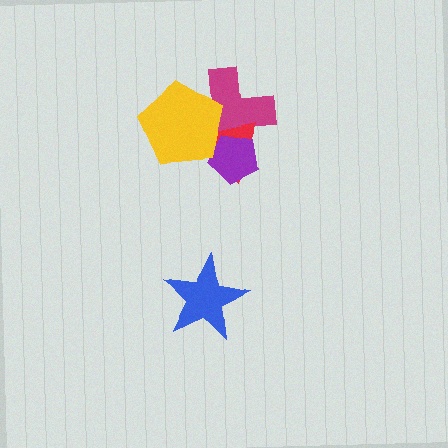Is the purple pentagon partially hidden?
Yes, it is partially covered by another shape.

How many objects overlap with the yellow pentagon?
3 objects overlap with the yellow pentagon.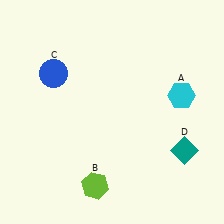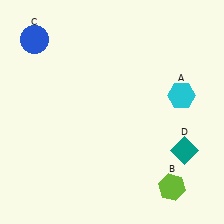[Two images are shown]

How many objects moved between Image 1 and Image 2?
2 objects moved between the two images.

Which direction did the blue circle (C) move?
The blue circle (C) moved up.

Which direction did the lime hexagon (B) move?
The lime hexagon (B) moved right.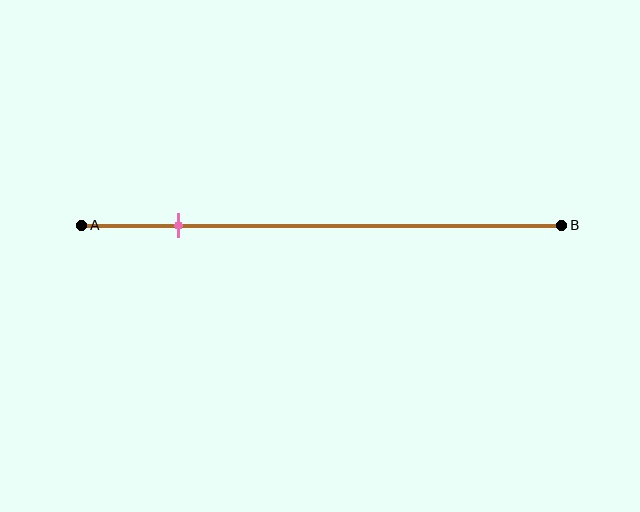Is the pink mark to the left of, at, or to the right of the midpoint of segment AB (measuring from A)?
The pink mark is to the left of the midpoint of segment AB.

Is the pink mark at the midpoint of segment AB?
No, the mark is at about 20% from A, not at the 50% midpoint.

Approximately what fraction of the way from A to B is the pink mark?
The pink mark is approximately 20% of the way from A to B.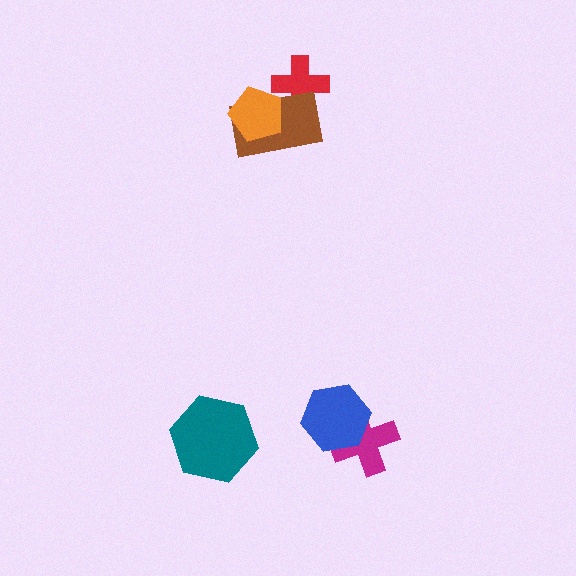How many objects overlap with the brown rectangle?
2 objects overlap with the brown rectangle.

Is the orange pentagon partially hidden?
No, no other shape covers it.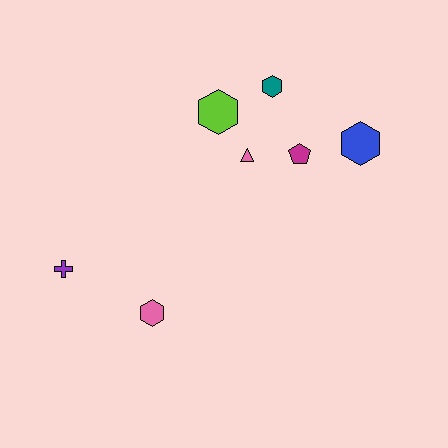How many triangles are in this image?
There is 1 triangle.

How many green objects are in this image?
There are no green objects.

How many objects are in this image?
There are 7 objects.